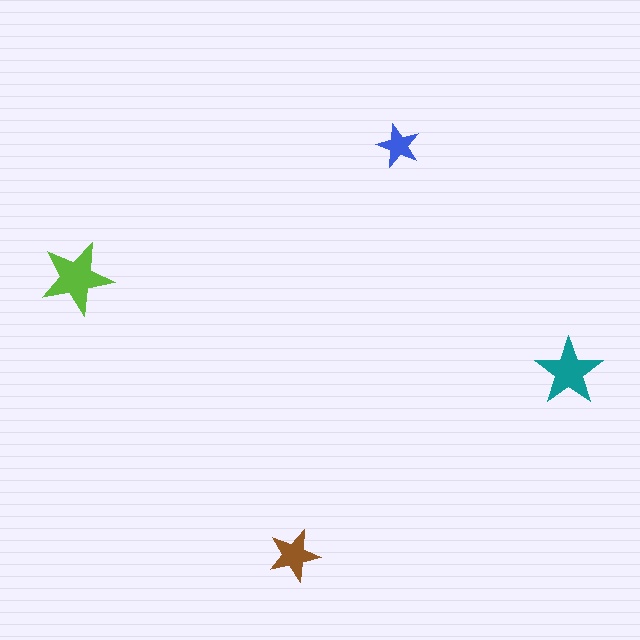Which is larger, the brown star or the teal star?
The teal one.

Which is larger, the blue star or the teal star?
The teal one.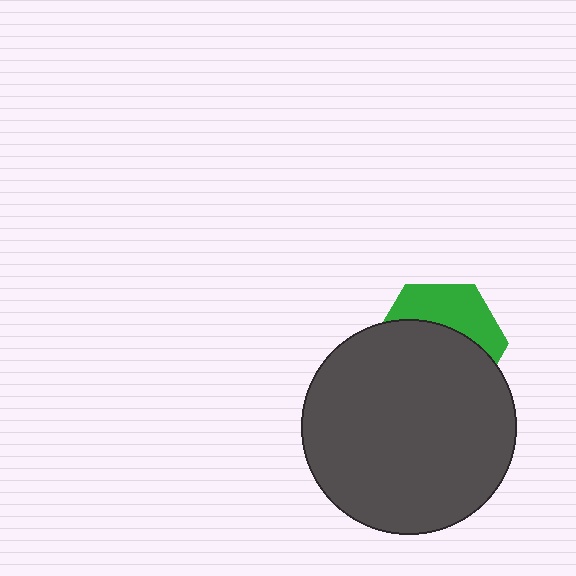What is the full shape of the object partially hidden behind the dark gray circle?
The partially hidden object is a green hexagon.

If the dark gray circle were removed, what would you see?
You would see the complete green hexagon.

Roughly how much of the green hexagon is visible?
A small part of it is visible (roughly 37%).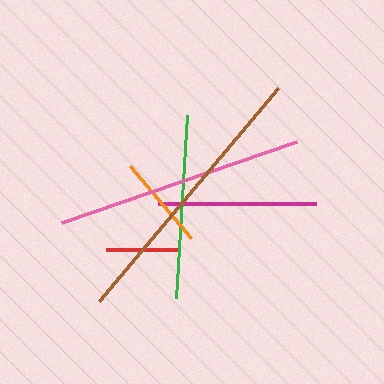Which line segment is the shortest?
The red line is the shortest at approximately 73 pixels.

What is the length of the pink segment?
The pink segment is approximately 248 pixels long.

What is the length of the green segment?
The green segment is approximately 183 pixels long.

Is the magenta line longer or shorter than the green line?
The green line is longer than the magenta line.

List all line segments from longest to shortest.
From longest to shortest: brown, pink, green, magenta, orange, red.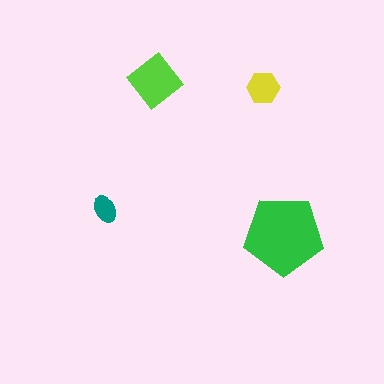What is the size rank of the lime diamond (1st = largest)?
2nd.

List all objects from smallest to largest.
The teal ellipse, the yellow hexagon, the lime diamond, the green pentagon.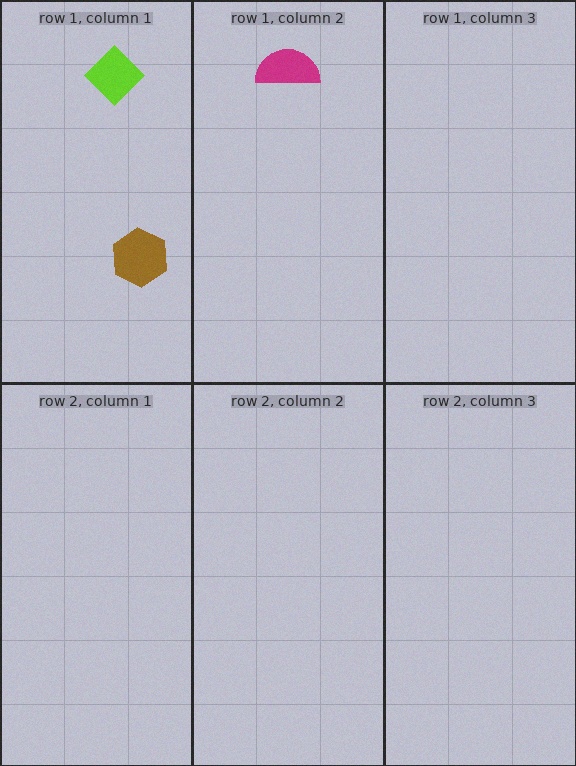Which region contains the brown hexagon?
The row 1, column 1 region.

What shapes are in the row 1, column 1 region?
The lime diamond, the brown hexagon.